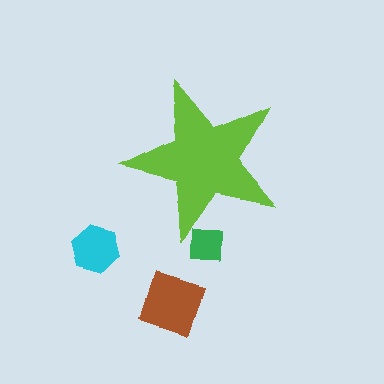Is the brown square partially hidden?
No, the brown square is fully visible.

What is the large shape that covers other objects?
A lime star.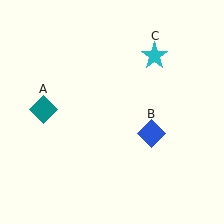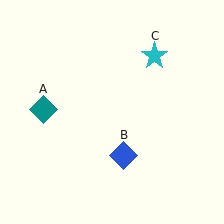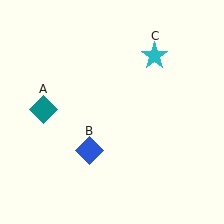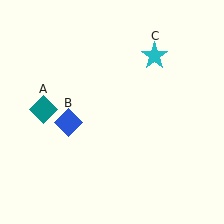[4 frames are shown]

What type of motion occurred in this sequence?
The blue diamond (object B) rotated clockwise around the center of the scene.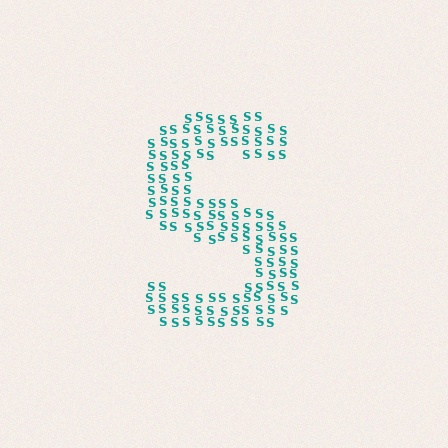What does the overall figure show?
The overall figure shows the letter S.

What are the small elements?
The small elements are letter S's.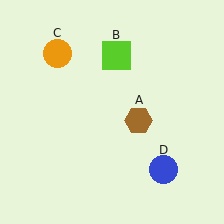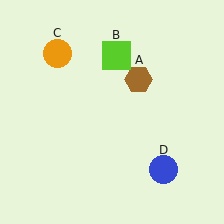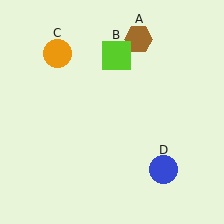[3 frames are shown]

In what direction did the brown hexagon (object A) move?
The brown hexagon (object A) moved up.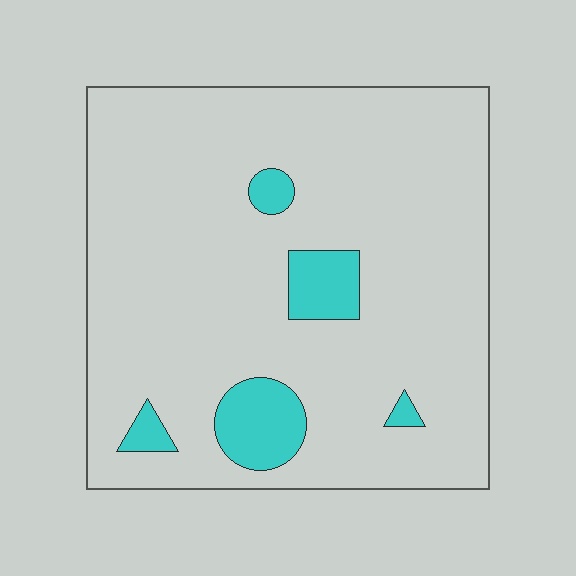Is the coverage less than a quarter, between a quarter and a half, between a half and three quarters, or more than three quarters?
Less than a quarter.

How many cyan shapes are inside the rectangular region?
5.